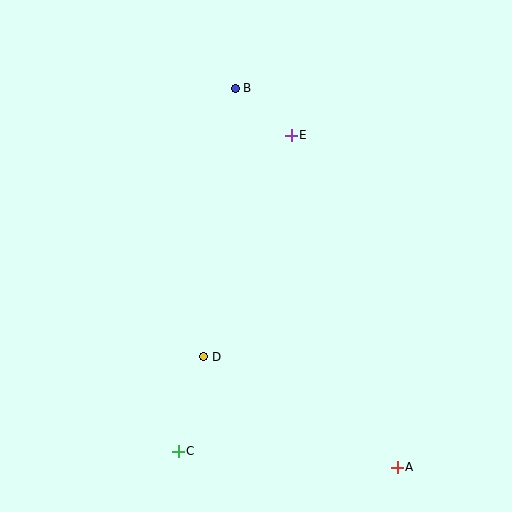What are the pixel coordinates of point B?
Point B is at (235, 88).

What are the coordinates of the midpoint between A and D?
The midpoint between A and D is at (300, 412).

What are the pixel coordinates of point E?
Point E is at (291, 135).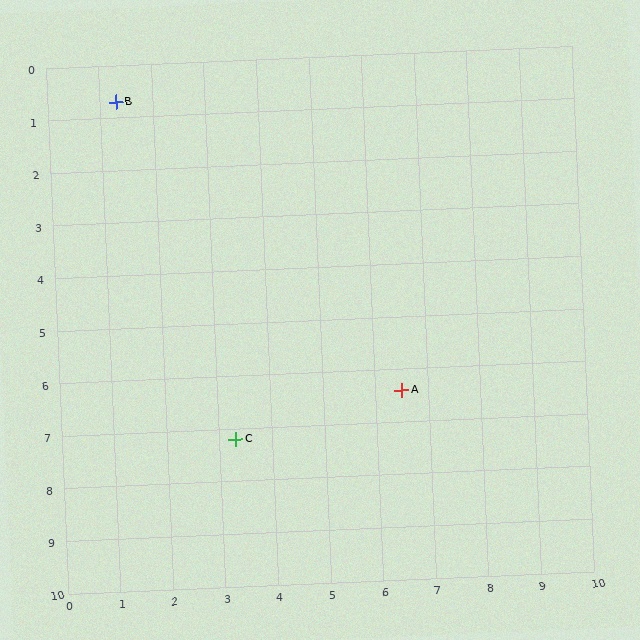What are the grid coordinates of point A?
Point A is at approximately (6.5, 6.4).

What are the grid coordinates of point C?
Point C is at approximately (3.3, 7.2).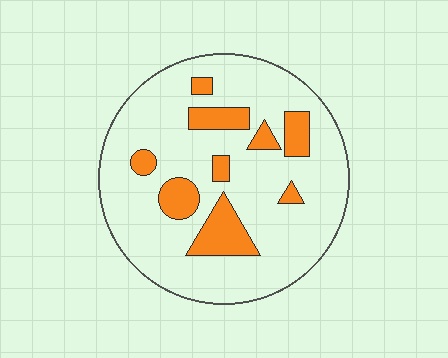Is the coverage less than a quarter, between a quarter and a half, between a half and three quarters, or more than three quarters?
Less than a quarter.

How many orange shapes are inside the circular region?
9.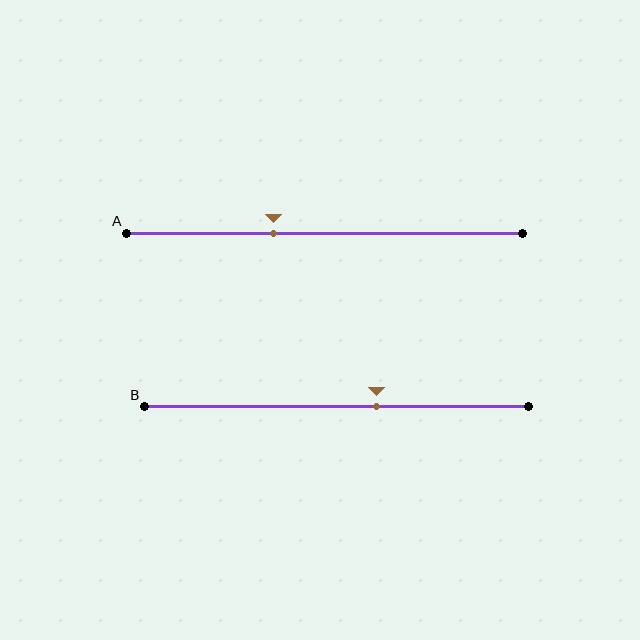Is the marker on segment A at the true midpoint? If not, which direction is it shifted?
No, the marker on segment A is shifted to the left by about 13% of the segment length.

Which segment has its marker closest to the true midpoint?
Segment B has its marker closest to the true midpoint.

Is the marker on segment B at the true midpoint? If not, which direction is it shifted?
No, the marker on segment B is shifted to the right by about 10% of the segment length.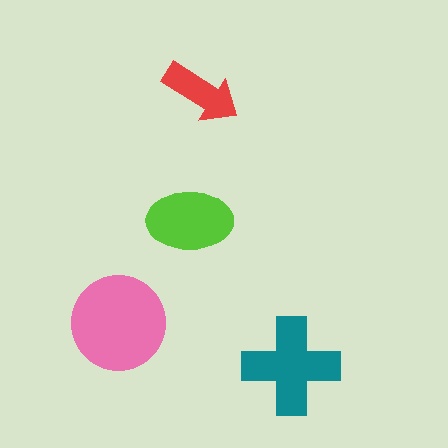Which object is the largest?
The pink circle.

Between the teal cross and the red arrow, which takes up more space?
The teal cross.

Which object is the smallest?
The red arrow.